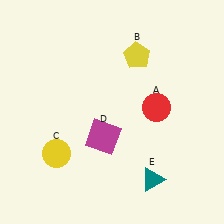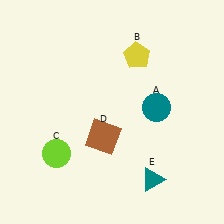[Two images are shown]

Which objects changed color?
A changed from red to teal. C changed from yellow to lime. D changed from magenta to brown.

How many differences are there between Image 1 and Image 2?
There are 3 differences between the two images.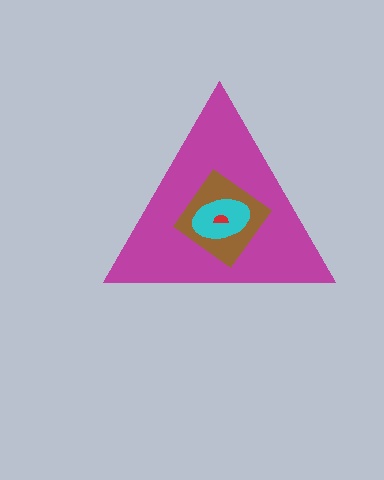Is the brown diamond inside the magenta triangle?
Yes.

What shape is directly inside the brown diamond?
The cyan ellipse.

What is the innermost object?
The red semicircle.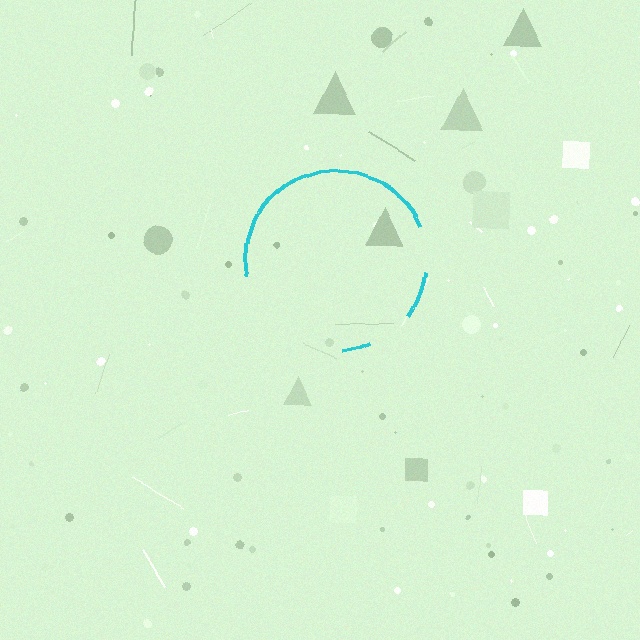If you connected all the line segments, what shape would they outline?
They would outline a circle.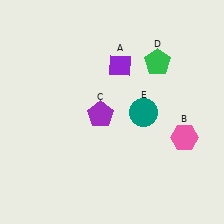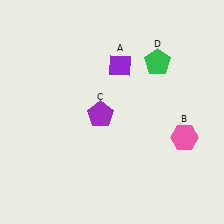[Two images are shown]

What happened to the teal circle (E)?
The teal circle (E) was removed in Image 2. It was in the bottom-right area of Image 1.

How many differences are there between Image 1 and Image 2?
There is 1 difference between the two images.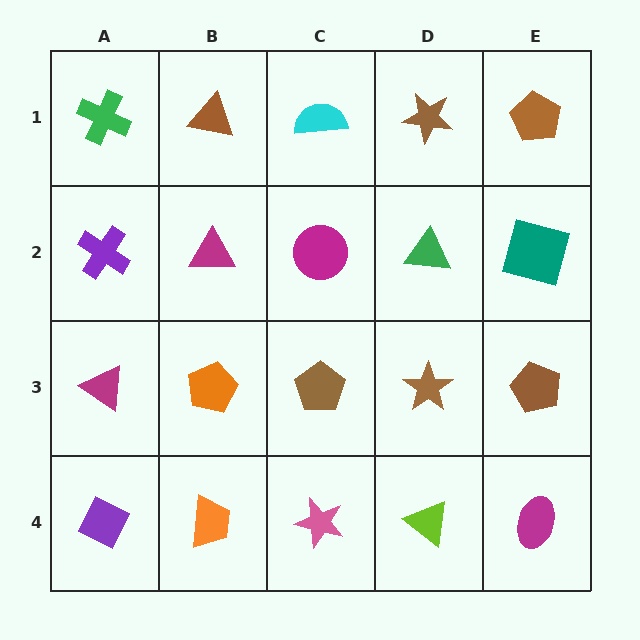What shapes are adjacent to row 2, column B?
A brown triangle (row 1, column B), an orange pentagon (row 3, column B), a purple cross (row 2, column A), a magenta circle (row 2, column C).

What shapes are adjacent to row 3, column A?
A purple cross (row 2, column A), a purple diamond (row 4, column A), an orange pentagon (row 3, column B).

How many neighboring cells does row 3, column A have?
3.